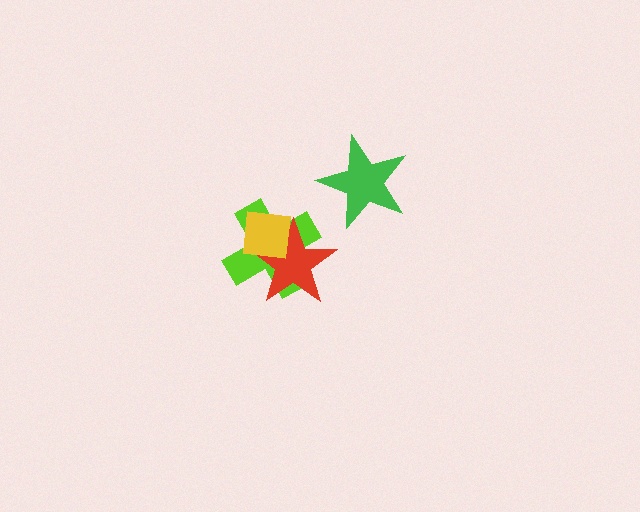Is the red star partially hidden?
Yes, it is partially covered by another shape.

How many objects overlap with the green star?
0 objects overlap with the green star.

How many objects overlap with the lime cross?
2 objects overlap with the lime cross.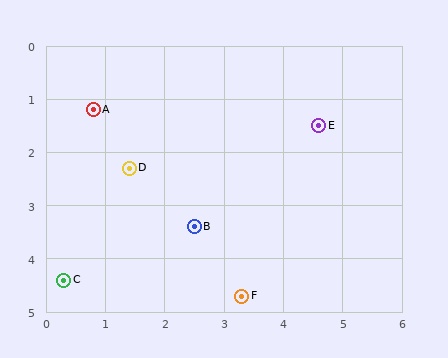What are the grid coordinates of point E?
Point E is at approximately (4.6, 1.5).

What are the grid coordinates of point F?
Point F is at approximately (3.3, 4.7).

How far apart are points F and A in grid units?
Points F and A are about 4.3 grid units apart.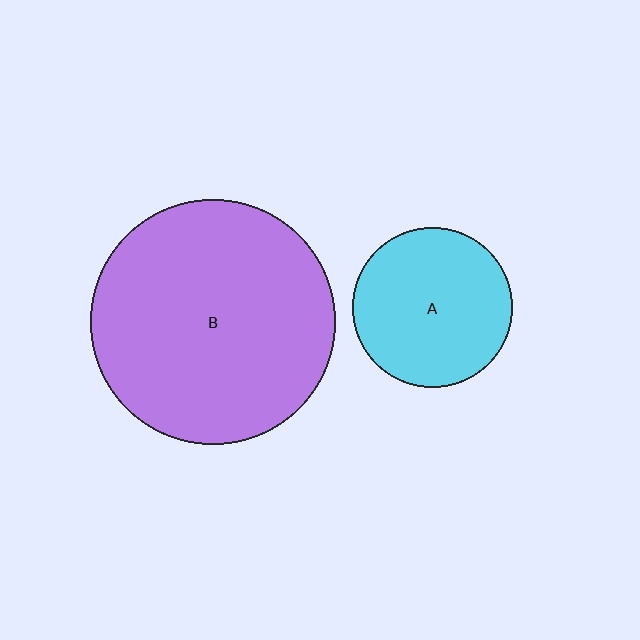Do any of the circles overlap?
No, none of the circles overlap.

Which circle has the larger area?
Circle B (purple).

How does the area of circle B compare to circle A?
Approximately 2.4 times.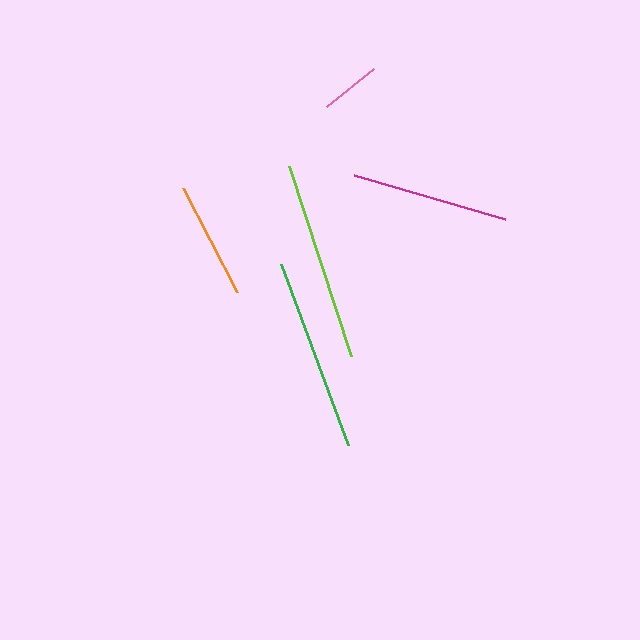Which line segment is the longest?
The lime line is the longest at approximately 200 pixels.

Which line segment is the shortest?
The pink line is the shortest at approximately 60 pixels.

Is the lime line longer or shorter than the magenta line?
The lime line is longer than the magenta line.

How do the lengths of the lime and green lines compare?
The lime and green lines are approximately the same length.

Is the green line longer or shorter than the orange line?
The green line is longer than the orange line.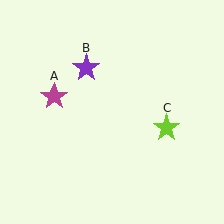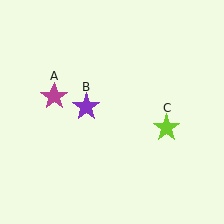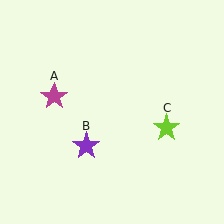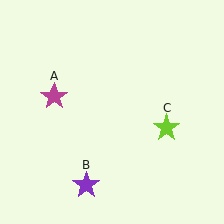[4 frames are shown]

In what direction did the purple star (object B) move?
The purple star (object B) moved down.